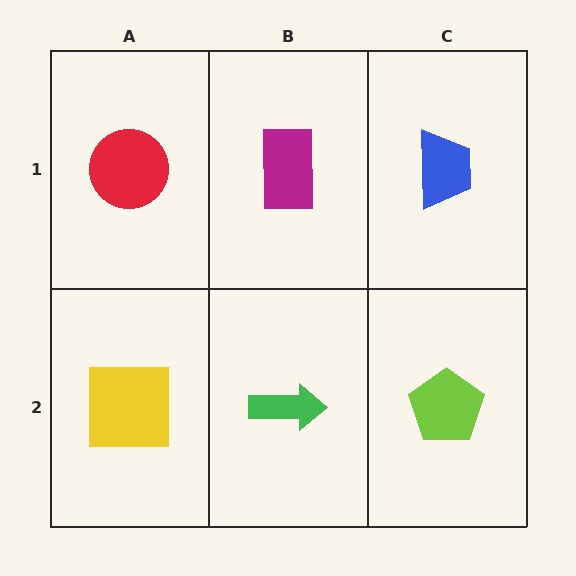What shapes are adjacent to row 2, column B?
A magenta rectangle (row 1, column B), a yellow square (row 2, column A), a lime pentagon (row 2, column C).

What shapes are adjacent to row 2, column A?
A red circle (row 1, column A), a green arrow (row 2, column B).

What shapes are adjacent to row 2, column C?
A blue trapezoid (row 1, column C), a green arrow (row 2, column B).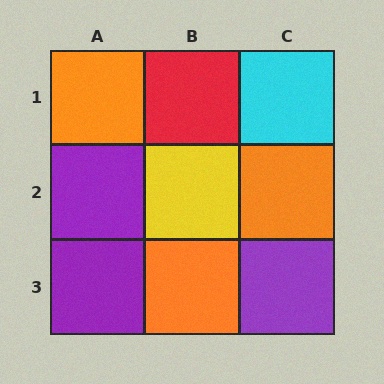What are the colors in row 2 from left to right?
Purple, yellow, orange.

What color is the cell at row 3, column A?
Purple.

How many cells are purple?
3 cells are purple.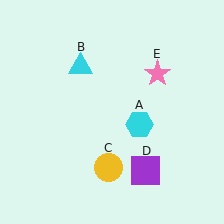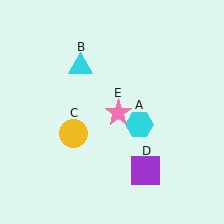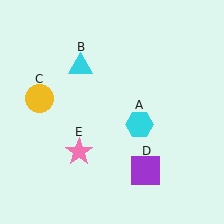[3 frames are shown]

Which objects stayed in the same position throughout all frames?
Cyan hexagon (object A) and cyan triangle (object B) and purple square (object D) remained stationary.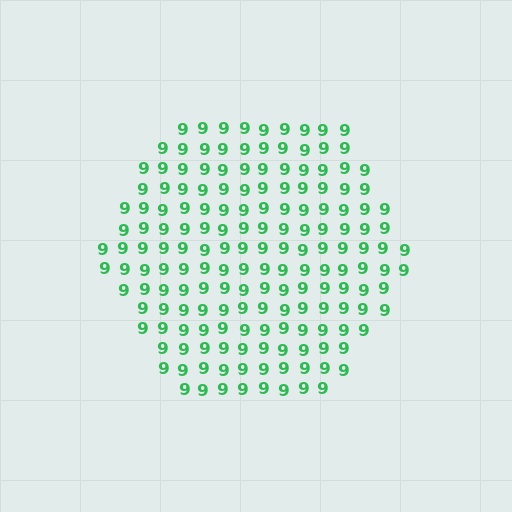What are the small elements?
The small elements are digit 9's.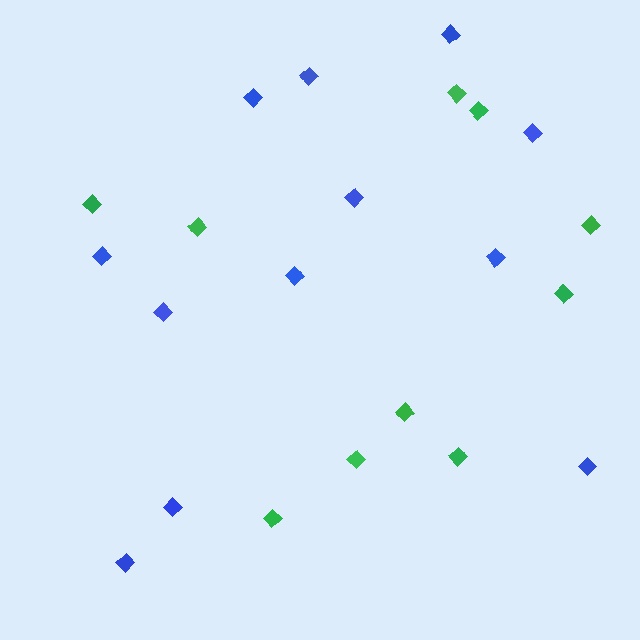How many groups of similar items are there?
There are 2 groups: one group of green diamonds (10) and one group of blue diamonds (12).